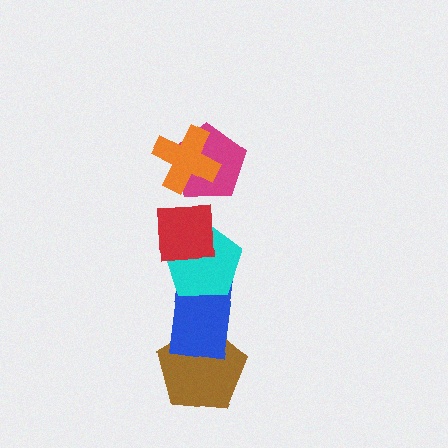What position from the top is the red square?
The red square is 3rd from the top.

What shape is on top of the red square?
The magenta pentagon is on top of the red square.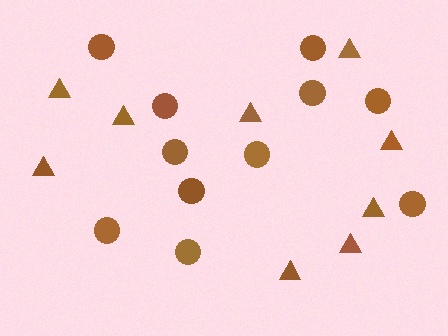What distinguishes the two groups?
There are 2 groups: one group of triangles (9) and one group of circles (11).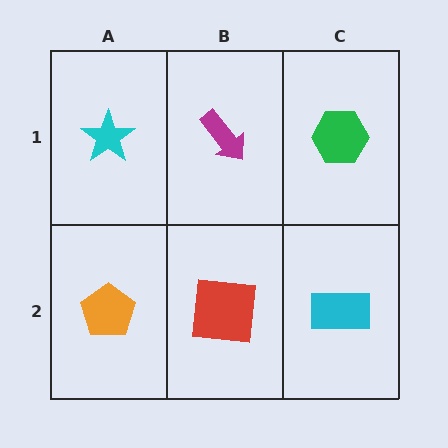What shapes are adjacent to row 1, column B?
A red square (row 2, column B), a cyan star (row 1, column A), a green hexagon (row 1, column C).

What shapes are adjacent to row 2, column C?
A green hexagon (row 1, column C), a red square (row 2, column B).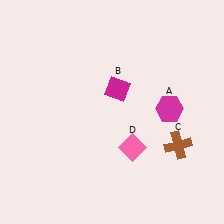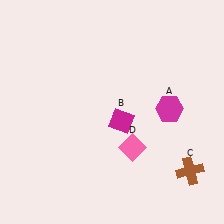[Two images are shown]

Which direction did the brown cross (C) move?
The brown cross (C) moved down.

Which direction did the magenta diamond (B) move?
The magenta diamond (B) moved down.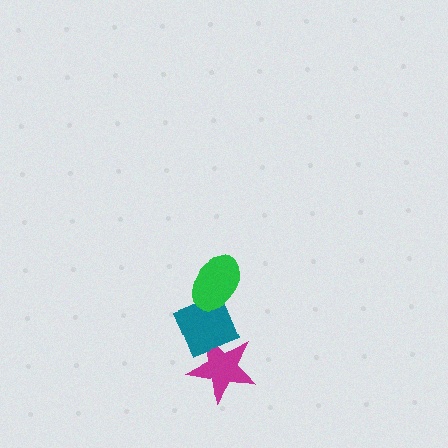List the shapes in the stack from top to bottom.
From top to bottom: the green ellipse, the teal diamond, the magenta star.